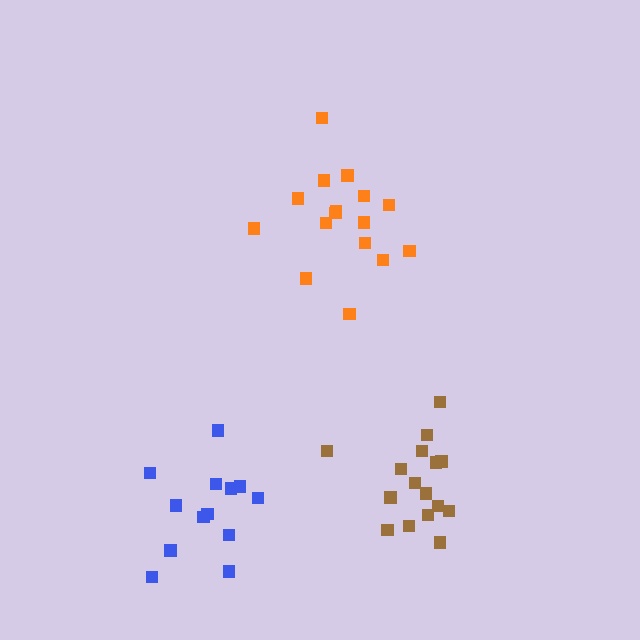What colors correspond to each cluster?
The clusters are colored: orange, brown, blue.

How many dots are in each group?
Group 1: 16 dots, Group 2: 16 dots, Group 3: 13 dots (45 total).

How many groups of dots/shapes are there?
There are 3 groups.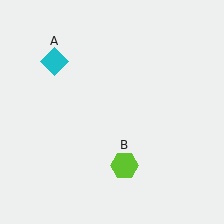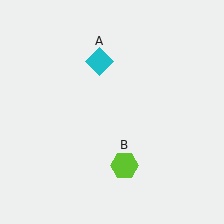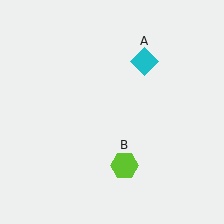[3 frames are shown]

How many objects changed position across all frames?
1 object changed position: cyan diamond (object A).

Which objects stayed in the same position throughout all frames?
Lime hexagon (object B) remained stationary.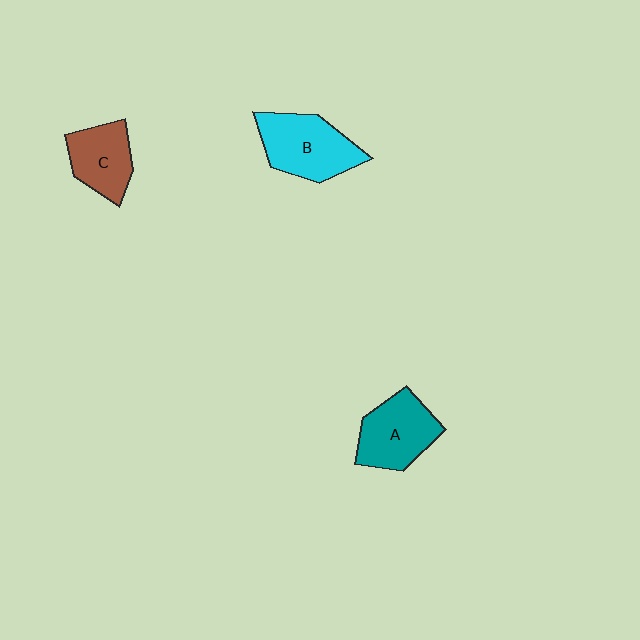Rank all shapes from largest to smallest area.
From largest to smallest: B (cyan), A (teal), C (brown).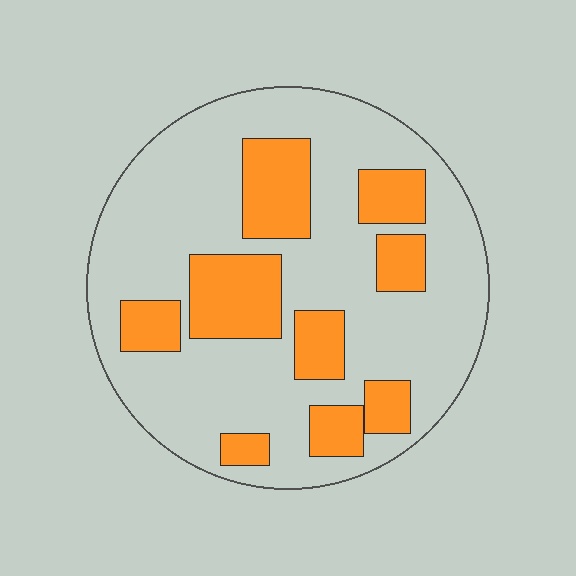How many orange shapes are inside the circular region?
9.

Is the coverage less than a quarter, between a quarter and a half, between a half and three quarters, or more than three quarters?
Between a quarter and a half.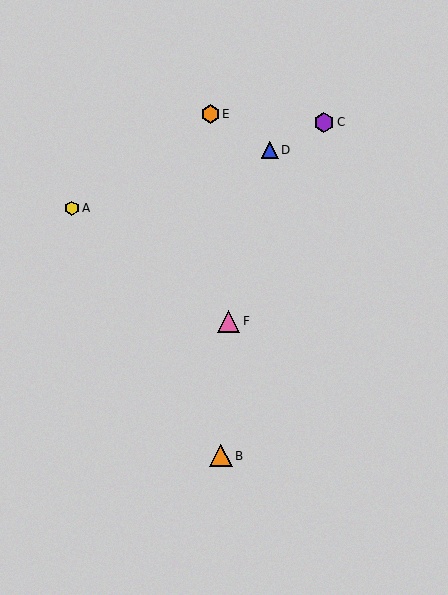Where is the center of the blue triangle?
The center of the blue triangle is at (270, 150).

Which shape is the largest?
The orange triangle (labeled B) is the largest.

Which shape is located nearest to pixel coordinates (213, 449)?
The orange triangle (labeled B) at (221, 456) is nearest to that location.